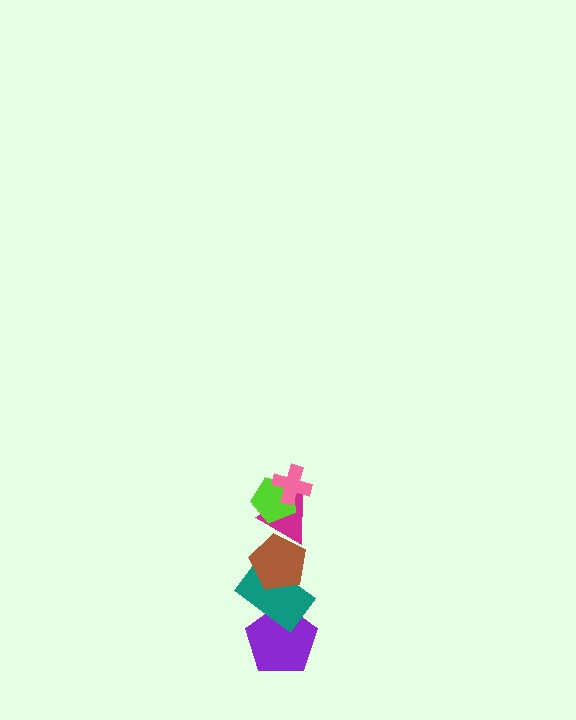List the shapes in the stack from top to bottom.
From top to bottom: the pink cross, the lime pentagon, the magenta triangle, the brown pentagon, the teal rectangle, the purple pentagon.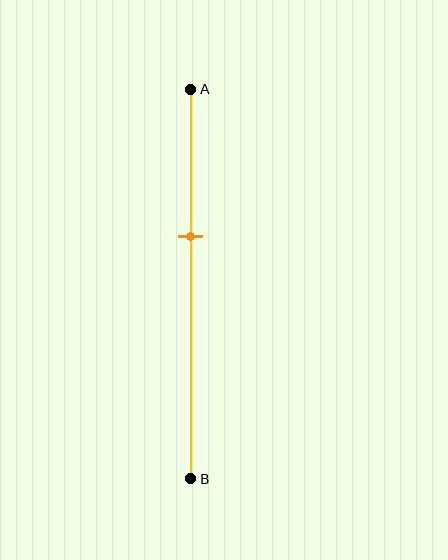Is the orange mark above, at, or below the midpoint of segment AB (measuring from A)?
The orange mark is above the midpoint of segment AB.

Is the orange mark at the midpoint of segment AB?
No, the mark is at about 40% from A, not at the 50% midpoint.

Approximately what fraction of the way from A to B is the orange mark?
The orange mark is approximately 40% of the way from A to B.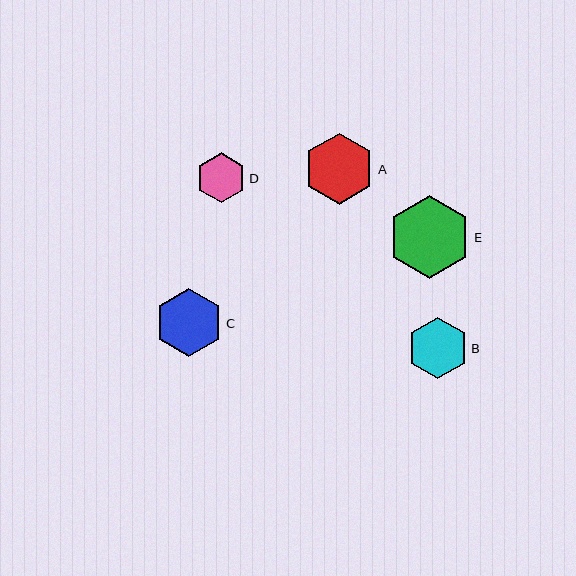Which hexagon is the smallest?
Hexagon D is the smallest with a size of approximately 50 pixels.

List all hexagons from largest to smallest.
From largest to smallest: E, A, C, B, D.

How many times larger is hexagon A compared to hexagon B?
Hexagon A is approximately 1.2 times the size of hexagon B.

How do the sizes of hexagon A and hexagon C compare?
Hexagon A and hexagon C are approximately the same size.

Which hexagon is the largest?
Hexagon E is the largest with a size of approximately 83 pixels.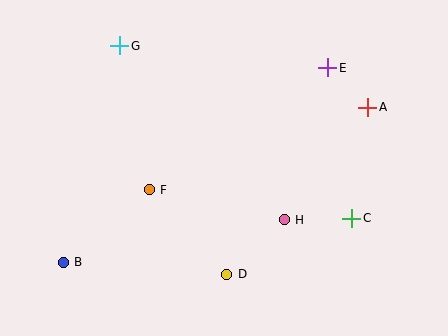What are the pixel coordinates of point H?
Point H is at (284, 220).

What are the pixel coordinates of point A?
Point A is at (368, 107).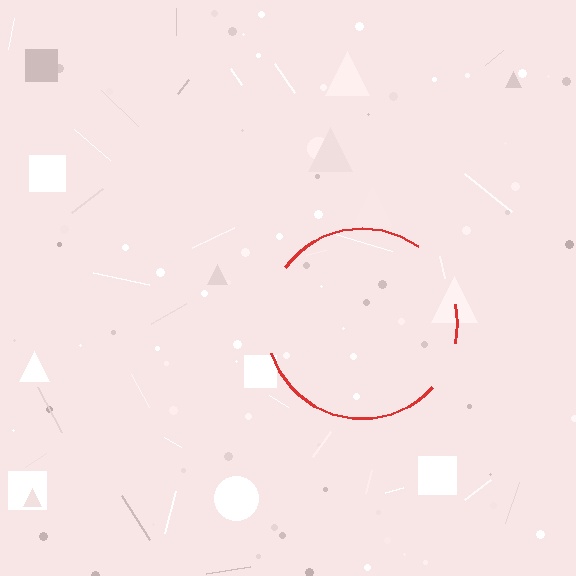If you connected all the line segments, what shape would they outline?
They would outline a circle.